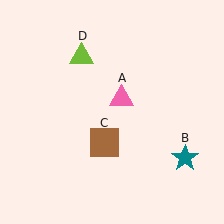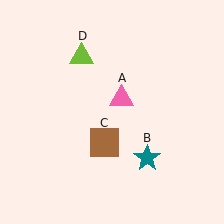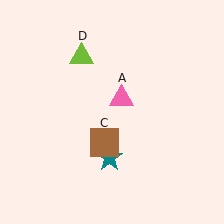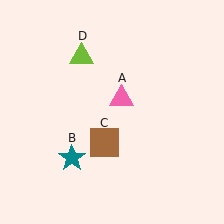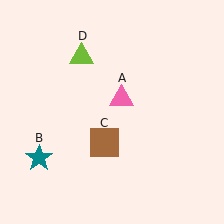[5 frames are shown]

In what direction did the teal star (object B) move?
The teal star (object B) moved left.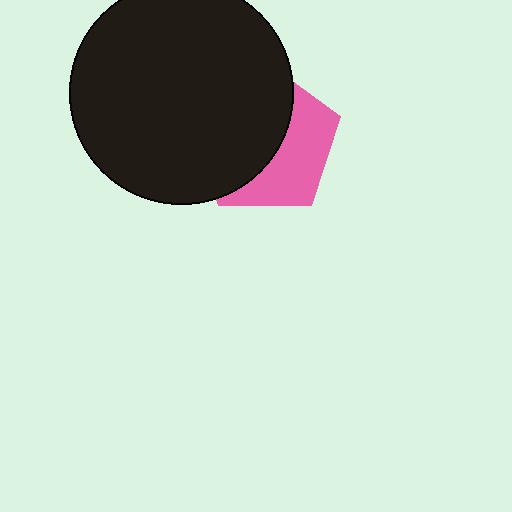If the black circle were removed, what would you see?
You would see the complete pink pentagon.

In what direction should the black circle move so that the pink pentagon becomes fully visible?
The black circle should move left. That is the shortest direction to clear the overlap and leave the pink pentagon fully visible.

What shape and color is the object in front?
The object in front is a black circle.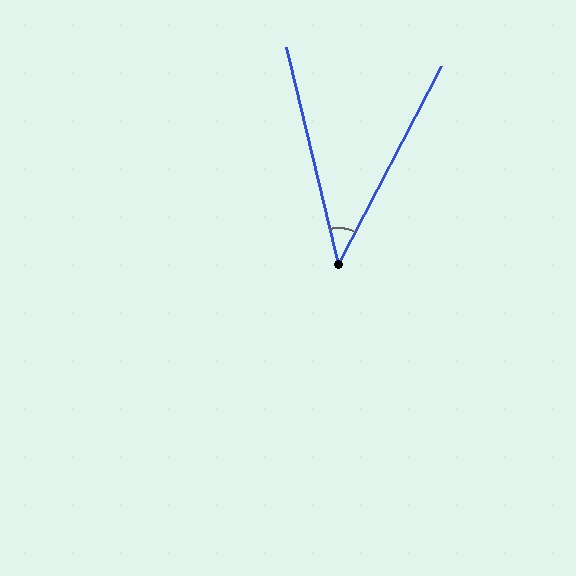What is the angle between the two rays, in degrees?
Approximately 41 degrees.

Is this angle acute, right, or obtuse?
It is acute.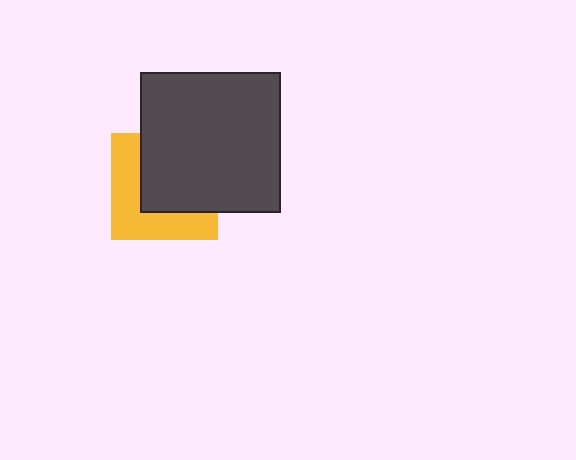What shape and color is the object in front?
The object in front is a dark gray square.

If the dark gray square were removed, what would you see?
You would see the complete yellow square.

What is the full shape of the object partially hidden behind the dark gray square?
The partially hidden object is a yellow square.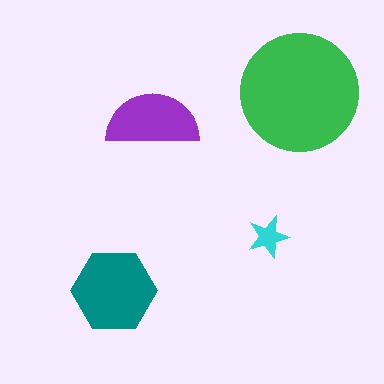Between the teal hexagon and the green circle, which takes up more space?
The green circle.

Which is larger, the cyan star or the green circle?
The green circle.